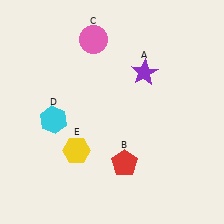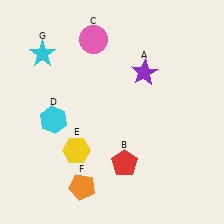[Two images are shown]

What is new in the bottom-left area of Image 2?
An orange pentagon (F) was added in the bottom-left area of Image 2.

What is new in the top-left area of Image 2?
A cyan star (G) was added in the top-left area of Image 2.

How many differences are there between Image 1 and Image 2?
There are 2 differences between the two images.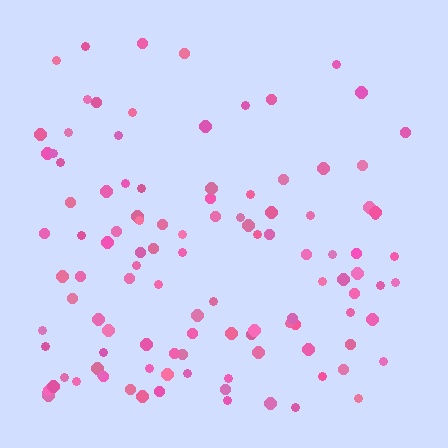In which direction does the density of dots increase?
From top to bottom, with the bottom side densest.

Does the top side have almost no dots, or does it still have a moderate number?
Still a moderate number, just noticeably fewer than the bottom.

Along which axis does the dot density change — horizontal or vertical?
Vertical.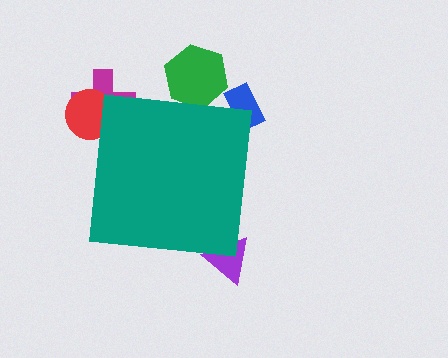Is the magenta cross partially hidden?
Yes, the magenta cross is partially hidden behind the teal square.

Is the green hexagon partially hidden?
Yes, the green hexagon is partially hidden behind the teal square.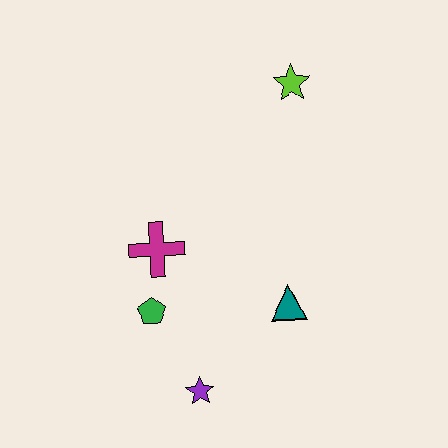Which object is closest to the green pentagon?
The magenta cross is closest to the green pentagon.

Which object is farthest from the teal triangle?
The lime star is farthest from the teal triangle.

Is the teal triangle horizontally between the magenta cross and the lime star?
Yes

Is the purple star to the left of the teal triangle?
Yes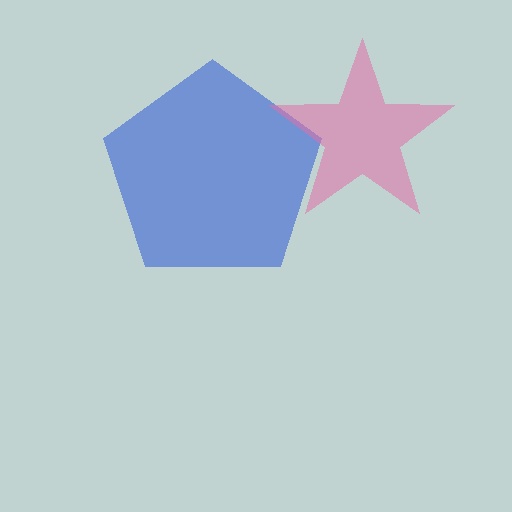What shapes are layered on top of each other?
The layered shapes are: a blue pentagon, a pink star.